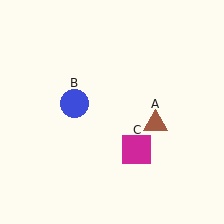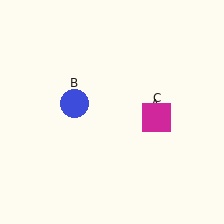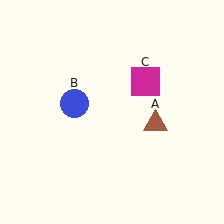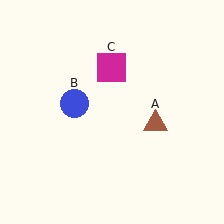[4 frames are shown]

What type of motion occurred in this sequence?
The magenta square (object C) rotated counterclockwise around the center of the scene.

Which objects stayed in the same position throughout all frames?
Brown triangle (object A) and blue circle (object B) remained stationary.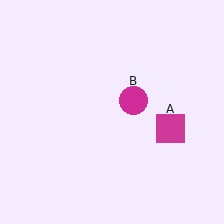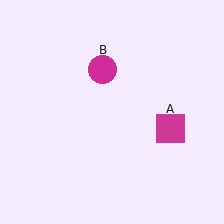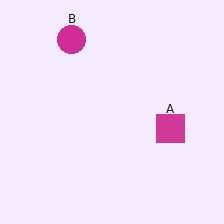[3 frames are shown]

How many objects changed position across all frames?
1 object changed position: magenta circle (object B).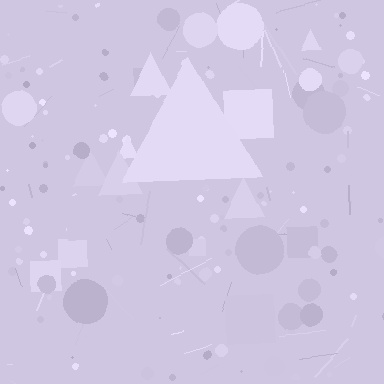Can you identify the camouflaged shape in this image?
The camouflaged shape is a triangle.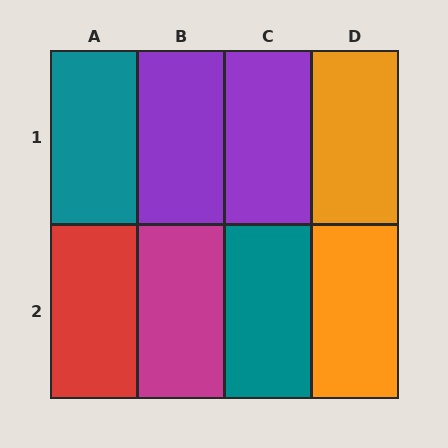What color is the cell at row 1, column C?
Purple.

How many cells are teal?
2 cells are teal.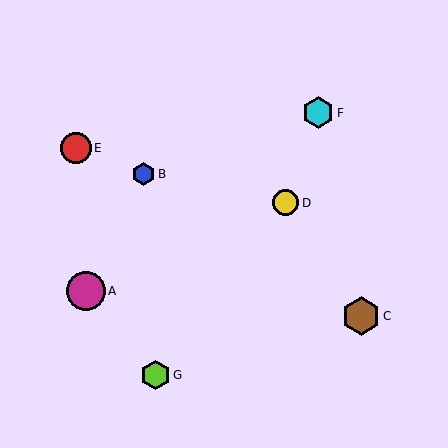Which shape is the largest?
The magenta circle (labeled A) is the largest.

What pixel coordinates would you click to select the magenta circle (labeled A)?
Click at (86, 291) to select the magenta circle A.